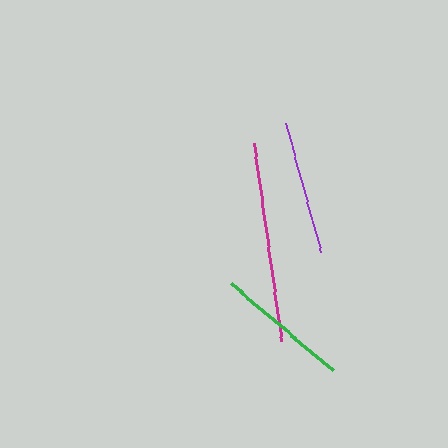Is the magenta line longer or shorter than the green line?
The magenta line is longer than the green line.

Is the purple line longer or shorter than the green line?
The green line is longer than the purple line.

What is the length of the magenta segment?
The magenta segment is approximately 200 pixels long.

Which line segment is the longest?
The magenta line is the longest at approximately 200 pixels.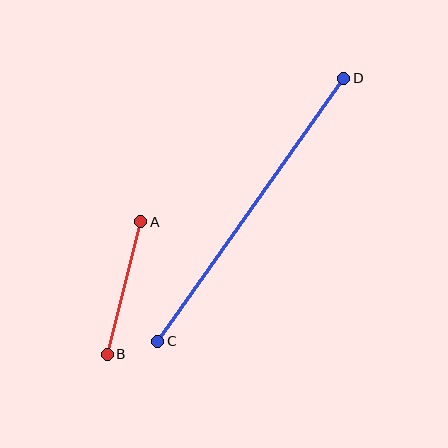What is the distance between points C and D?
The distance is approximately 322 pixels.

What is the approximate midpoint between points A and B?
The midpoint is at approximately (124, 288) pixels.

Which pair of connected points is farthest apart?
Points C and D are farthest apart.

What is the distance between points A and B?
The distance is approximately 137 pixels.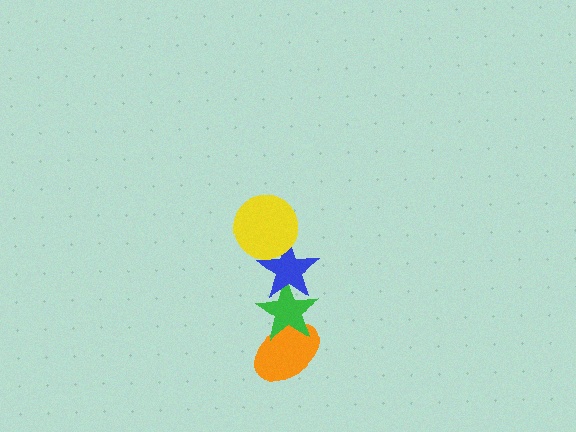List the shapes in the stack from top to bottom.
From top to bottom: the yellow circle, the blue star, the green star, the orange ellipse.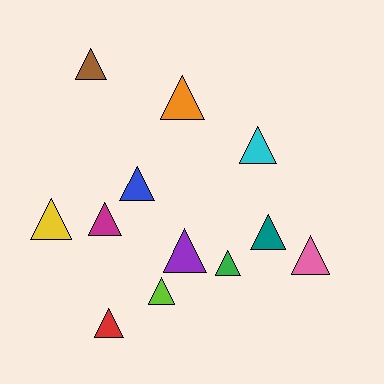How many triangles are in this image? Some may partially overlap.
There are 12 triangles.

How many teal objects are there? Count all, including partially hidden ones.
There is 1 teal object.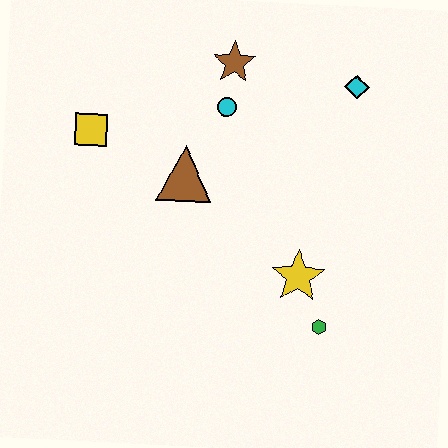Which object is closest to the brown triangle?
The cyan circle is closest to the brown triangle.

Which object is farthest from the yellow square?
The green hexagon is farthest from the yellow square.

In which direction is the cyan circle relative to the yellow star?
The cyan circle is above the yellow star.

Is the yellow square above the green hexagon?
Yes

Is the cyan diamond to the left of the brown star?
No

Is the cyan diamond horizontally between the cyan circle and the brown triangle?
No